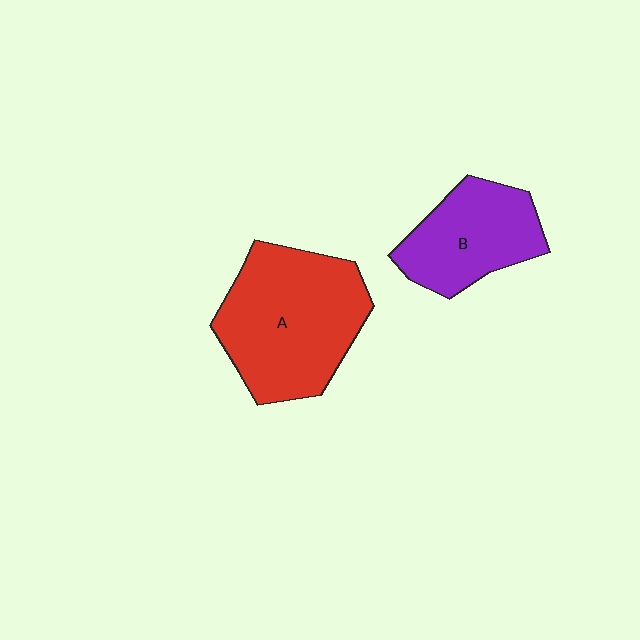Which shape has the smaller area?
Shape B (purple).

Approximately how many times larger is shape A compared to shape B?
Approximately 1.6 times.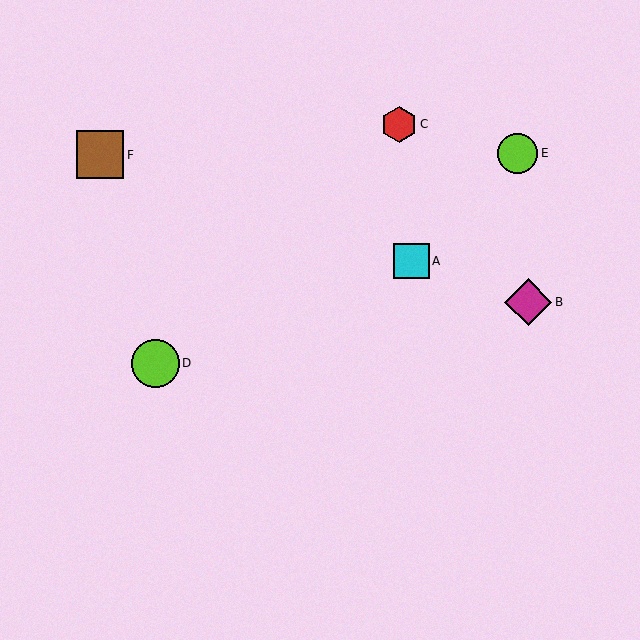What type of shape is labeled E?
Shape E is a lime circle.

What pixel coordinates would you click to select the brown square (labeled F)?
Click at (100, 155) to select the brown square F.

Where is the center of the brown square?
The center of the brown square is at (100, 155).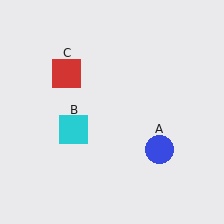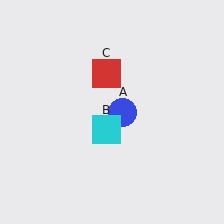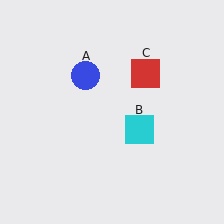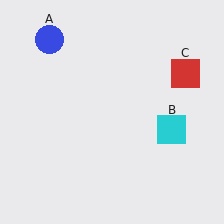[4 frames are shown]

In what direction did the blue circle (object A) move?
The blue circle (object A) moved up and to the left.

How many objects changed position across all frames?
3 objects changed position: blue circle (object A), cyan square (object B), red square (object C).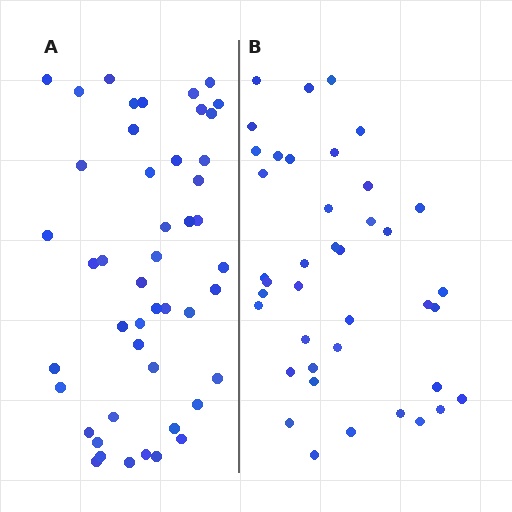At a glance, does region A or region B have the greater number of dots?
Region A (the left region) has more dots.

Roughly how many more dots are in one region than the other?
Region A has roughly 8 or so more dots than region B.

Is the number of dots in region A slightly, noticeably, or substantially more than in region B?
Region A has only slightly more — the two regions are fairly close. The ratio is roughly 1.2 to 1.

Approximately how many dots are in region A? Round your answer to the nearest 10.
About 50 dots. (The exact count is 47, which rounds to 50.)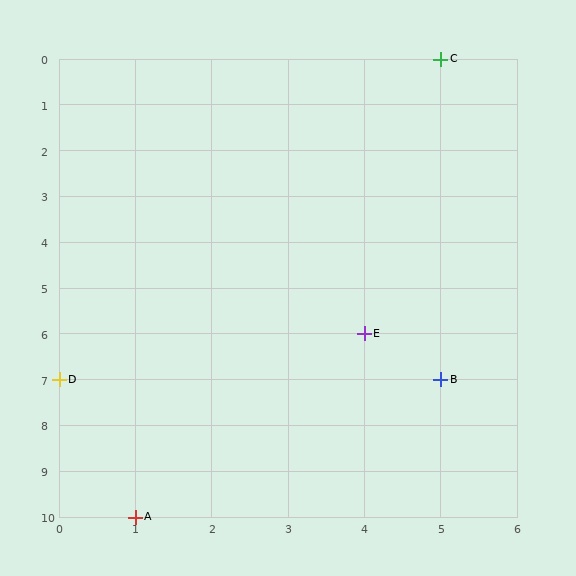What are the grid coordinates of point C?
Point C is at grid coordinates (5, 0).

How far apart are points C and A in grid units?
Points C and A are 4 columns and 10 rows apart (about 10.8 grid units diagonally).